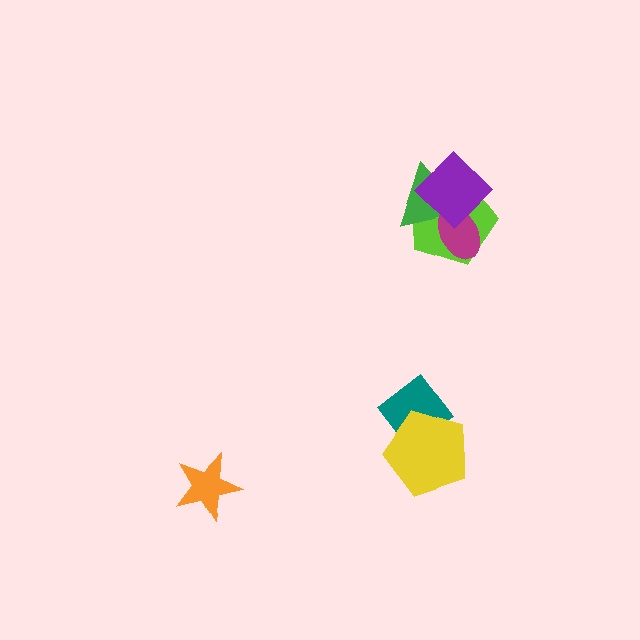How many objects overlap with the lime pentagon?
3 objects overlap with the lime pentagon.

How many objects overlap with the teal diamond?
1 object overlaps with the teal diamond.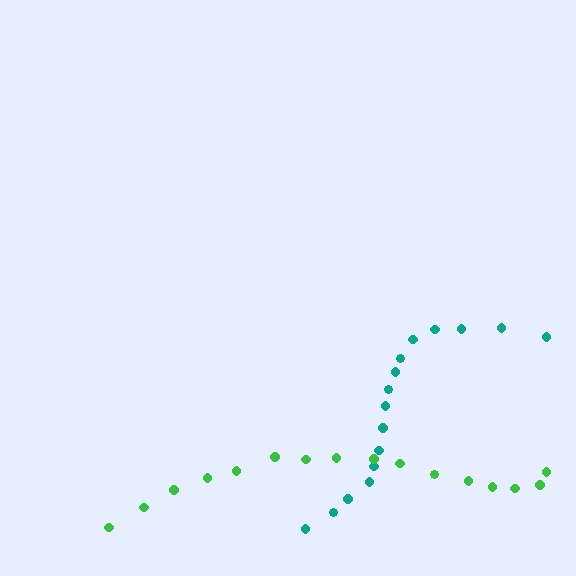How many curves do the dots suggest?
There are 2 distinct paths.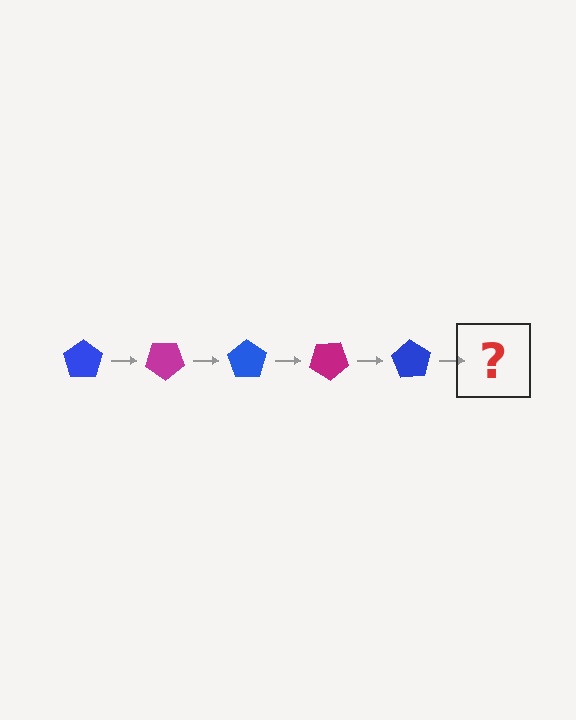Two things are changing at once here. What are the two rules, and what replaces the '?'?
The two rules are that it rotates 35 degrees each step and the color cycles through blue and magenta. The '?' should be a magenta pentagon, rotated 175 degrees from the start.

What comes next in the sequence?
The next element should be a magenta pentagon, rotated 175 degrees from the start.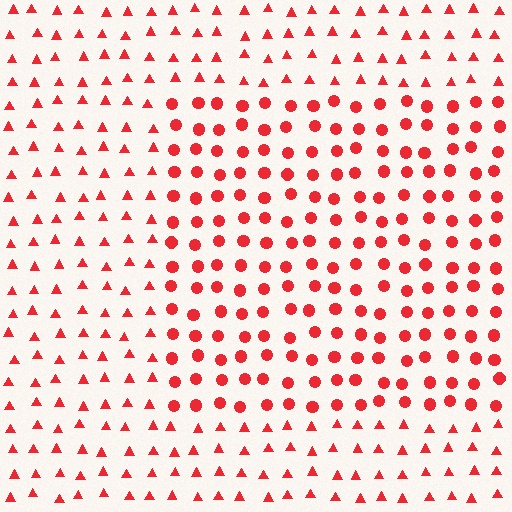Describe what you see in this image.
The image is filled with small red elements arranged in a uniform grid. A rectangle-shaped region contains circles, while the surrounding area contains triangles. The boundary is defined purely by the change in element shape.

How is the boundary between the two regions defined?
The boundary is defined by a change in element shape: circles inside vs. triangles outside. All elements share the same color and spacing.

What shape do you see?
I see a rectangle.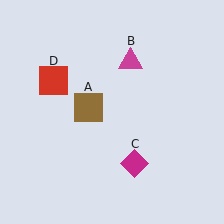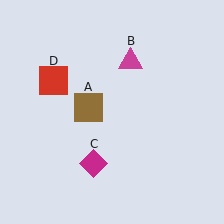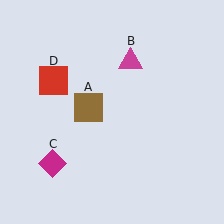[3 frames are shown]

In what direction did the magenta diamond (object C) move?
The magenta diamond (object C) moved left.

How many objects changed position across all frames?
1 object changed position: magenta diamond (object C).